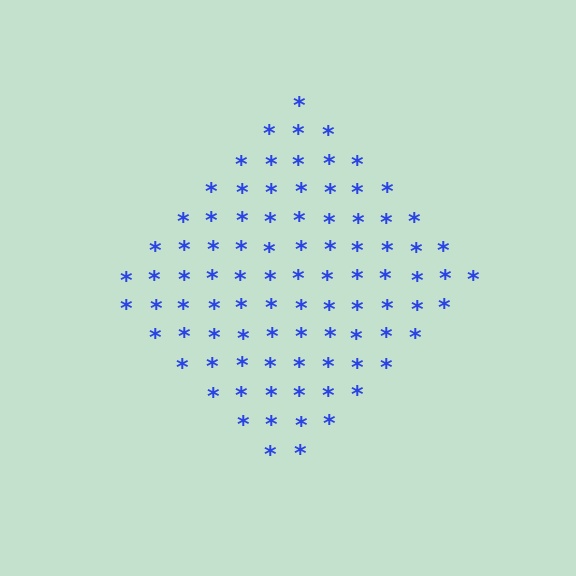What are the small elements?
The small elements are asterisks.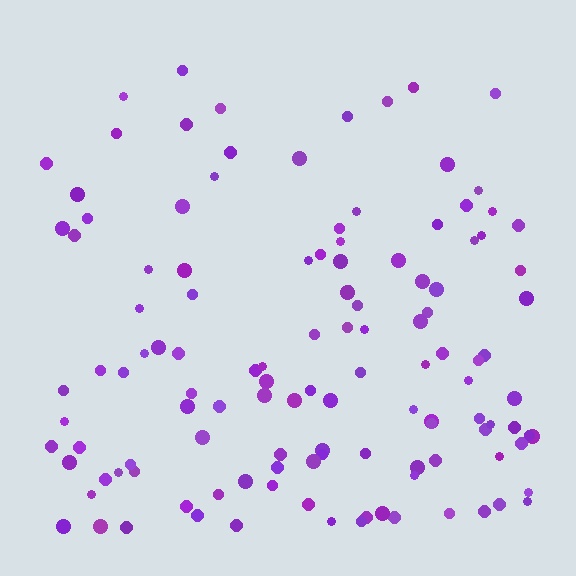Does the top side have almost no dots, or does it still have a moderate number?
Still a moderate number, just noticeably fewer than the bottom.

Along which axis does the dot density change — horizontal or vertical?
Vertical.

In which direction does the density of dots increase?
From top to bottom, with the bottom side densest.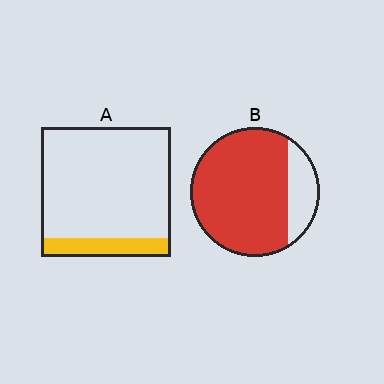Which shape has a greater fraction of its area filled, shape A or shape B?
Shape B.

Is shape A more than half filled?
No.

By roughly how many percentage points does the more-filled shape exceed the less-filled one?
By roughly 65 percentage points (B over A).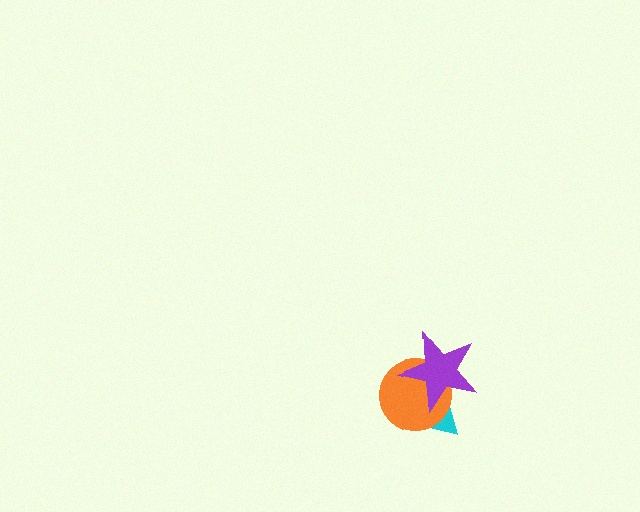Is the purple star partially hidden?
No, no other shape covers it.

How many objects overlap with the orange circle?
2 objects overlap with the orange circle.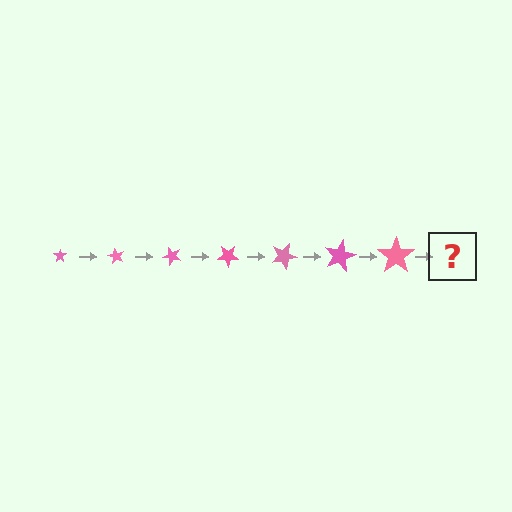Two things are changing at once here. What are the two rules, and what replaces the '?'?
The two rules are that the star grows larger each step and it rotates 60 degrees each step. The '?' should be a star, larger than the previous one and rotated 420 degrees from the start.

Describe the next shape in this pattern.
It should be a star, larger than the previous one and rotated 420 degrees from the start.